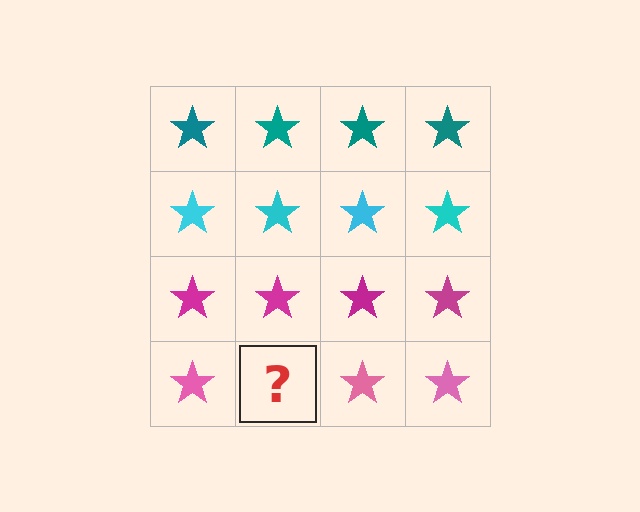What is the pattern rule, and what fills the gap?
The rule is that each row has a consistent color. The gap should be filled with a pink star.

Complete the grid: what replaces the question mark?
The question mark should be replaced with a pink star.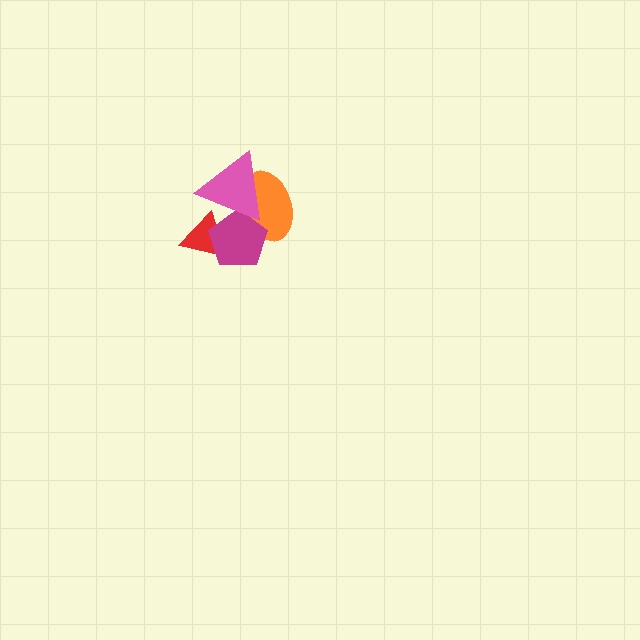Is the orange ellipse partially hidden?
Yes, it is partially covered by another shape.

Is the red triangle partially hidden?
Yes, it is partially covered by another shape.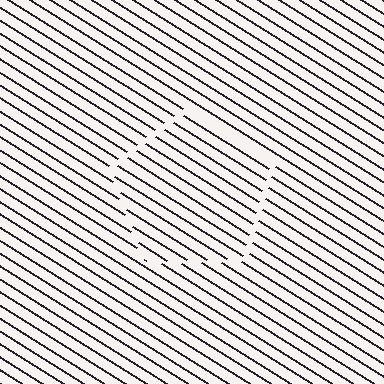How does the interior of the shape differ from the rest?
The interior of the shape contains the same grating, shifted by half a period — the contour is defined by the phase discontinuity where line-ends from the inner and outer gratings abut.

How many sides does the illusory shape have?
5 sides — the line-ends trace a pentagon.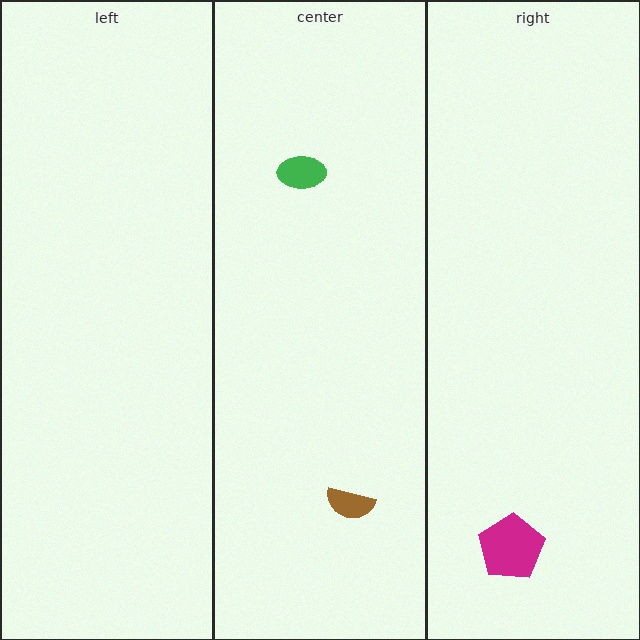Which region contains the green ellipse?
The center region.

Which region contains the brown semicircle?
The center region.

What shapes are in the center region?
The brown semicircle, the green ellipse.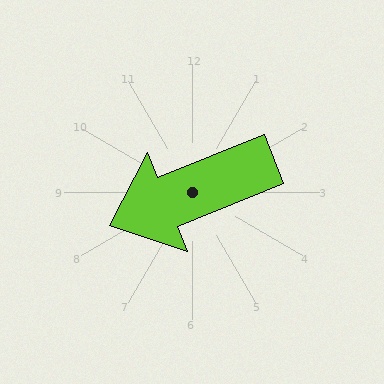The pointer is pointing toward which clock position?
Roughly 8 o'clock.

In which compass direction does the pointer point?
West.